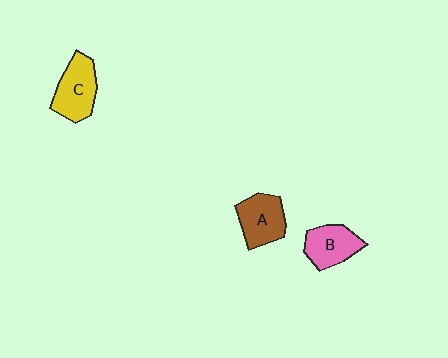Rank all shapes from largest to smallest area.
From largest to smallest: C (yellow), A (brown), B (pink).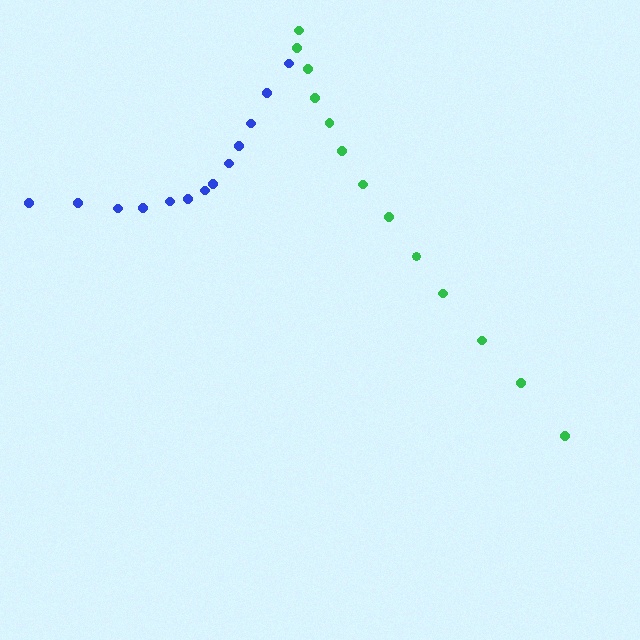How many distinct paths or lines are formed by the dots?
There are 2 distinct paths.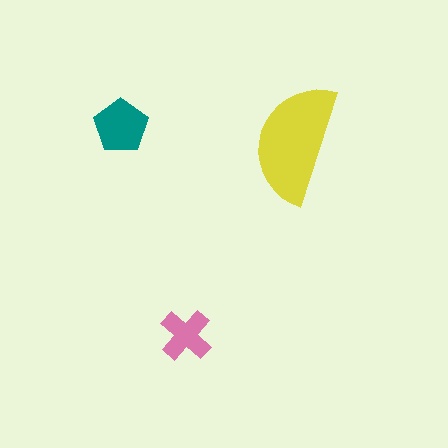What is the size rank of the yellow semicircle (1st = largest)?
1st.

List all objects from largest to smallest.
The yellow semicircle, the teal pentagon, the pink cross.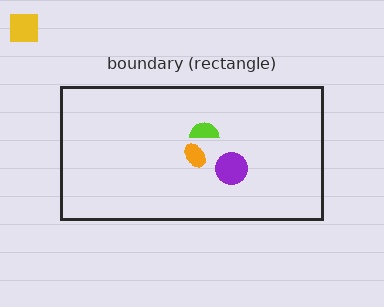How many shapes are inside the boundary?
3 inside, 1 outside.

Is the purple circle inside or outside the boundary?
Inside.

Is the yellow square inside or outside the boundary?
Outside.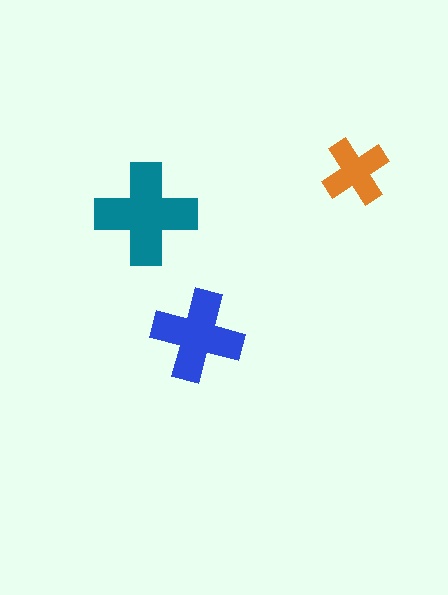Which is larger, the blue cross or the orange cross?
The blue one.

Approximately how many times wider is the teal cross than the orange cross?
About 1.5 times wider.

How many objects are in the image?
There are 3 objects in the image.